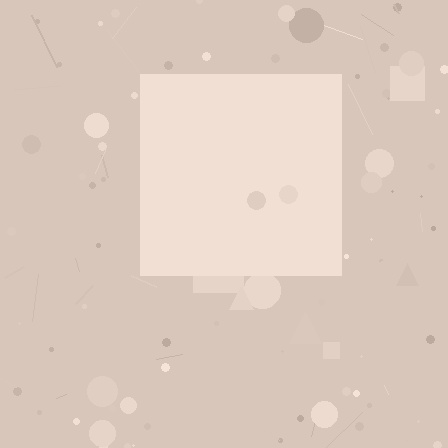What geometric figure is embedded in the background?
A square is embedded in the background.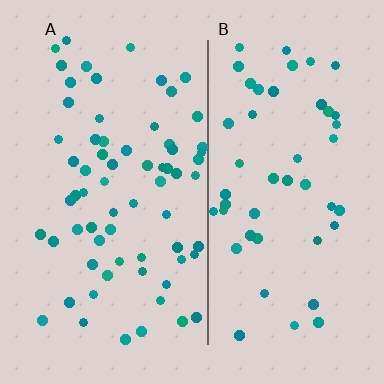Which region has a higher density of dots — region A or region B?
A (the left).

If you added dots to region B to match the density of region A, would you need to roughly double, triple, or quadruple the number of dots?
Approximately double.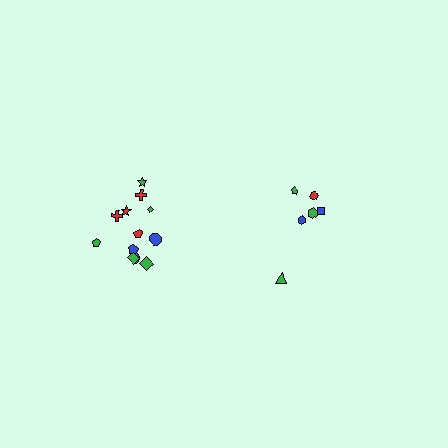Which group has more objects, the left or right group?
The left group.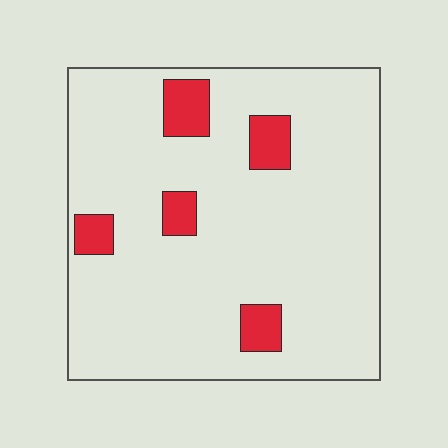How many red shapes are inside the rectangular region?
5.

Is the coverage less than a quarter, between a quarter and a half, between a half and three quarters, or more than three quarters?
Less than a quarter.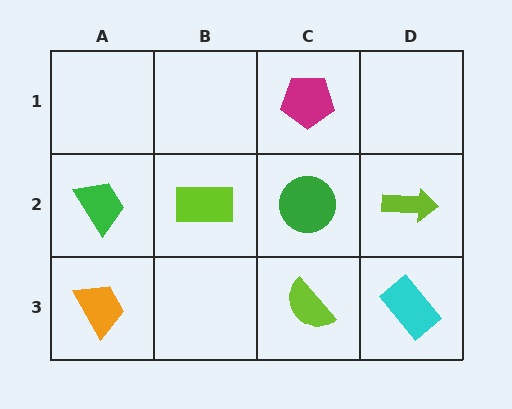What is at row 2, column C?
A green circle.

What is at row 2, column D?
A lime arrow.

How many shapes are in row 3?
3 shapes.